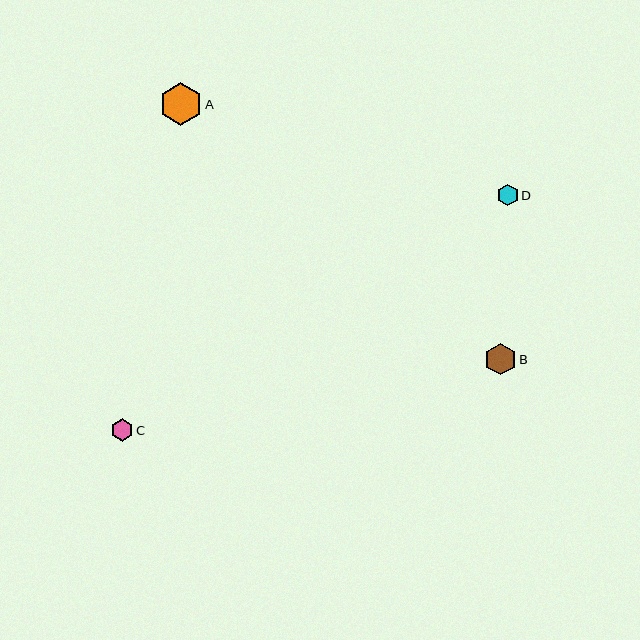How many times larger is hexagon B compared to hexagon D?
Hexagon B is approximately 1.5 times the size of hexagon D.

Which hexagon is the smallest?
Hexagon D is the smallest with a size of approximately 21 pixels.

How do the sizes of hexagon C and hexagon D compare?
Hexagon C and hexagon D are approximately the same size.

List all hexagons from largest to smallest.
From largest to smallest: A, B, C, D.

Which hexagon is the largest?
Hexagon A is the largest with a size of approximately 43 pixels.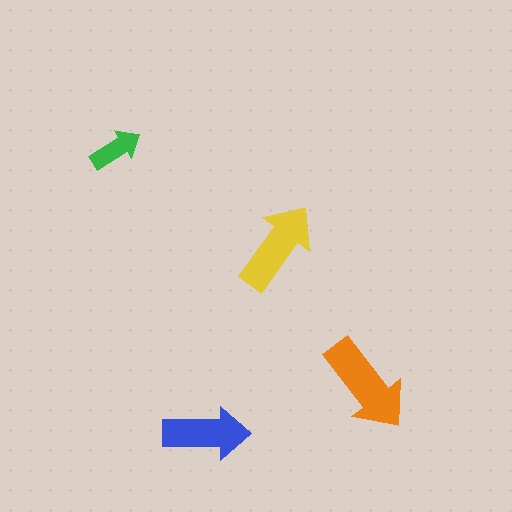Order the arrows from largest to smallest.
the orange one, the yellow one, the blue one, the green one.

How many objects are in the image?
There are 4 objects in the image.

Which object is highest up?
The green arrow is topmost.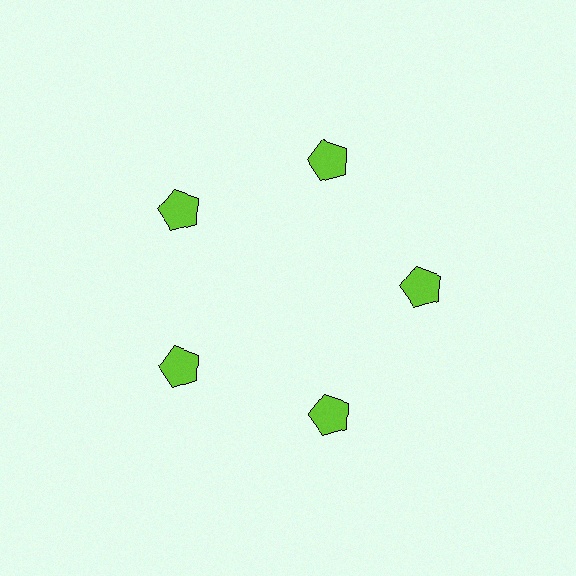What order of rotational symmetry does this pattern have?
This pattern has 5-fold rotational symmetry.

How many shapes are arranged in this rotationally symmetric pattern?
There are 5 shapes, arranged in 5 groups of 1.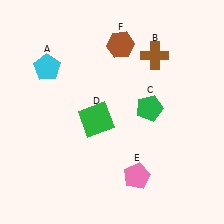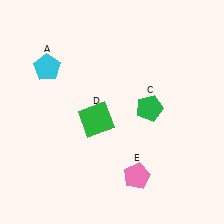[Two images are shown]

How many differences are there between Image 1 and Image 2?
There are 2 differences between the two images.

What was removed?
The brown hexagon (F), the brown cross (B) were removed in Image 2.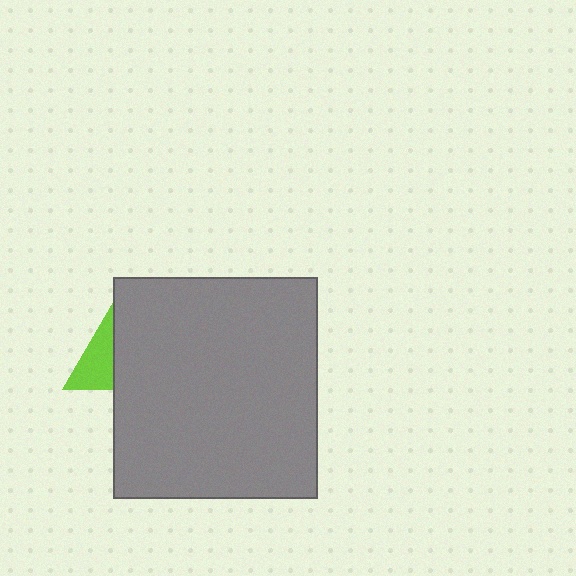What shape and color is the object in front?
The object in front is a gray rectangle.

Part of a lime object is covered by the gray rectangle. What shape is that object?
It is a triangle.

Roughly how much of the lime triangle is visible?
A small part of it is visible (roughly 38%).